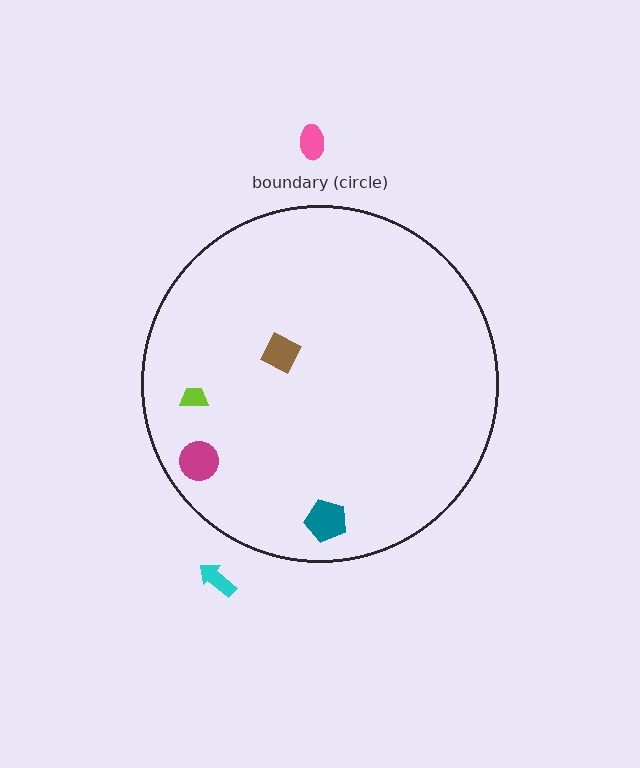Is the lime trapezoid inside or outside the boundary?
Inside.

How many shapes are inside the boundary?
4 inside, 2 outside.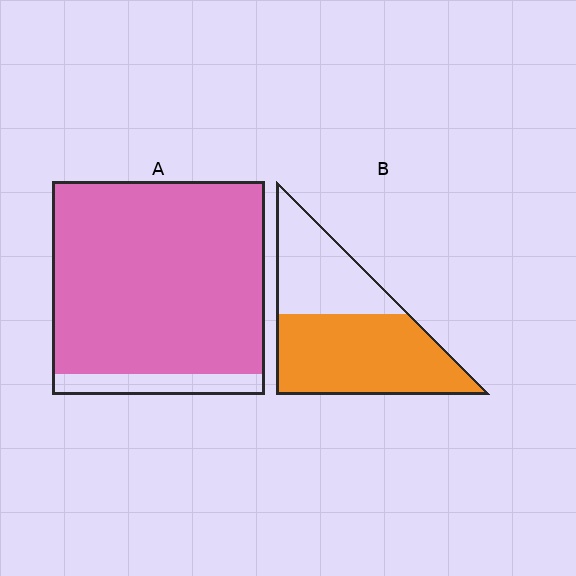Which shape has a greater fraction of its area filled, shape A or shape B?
Shape A.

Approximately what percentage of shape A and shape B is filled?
A is approximately 90% and B is approximately 60%.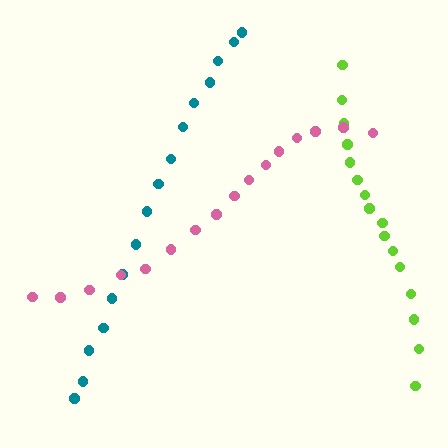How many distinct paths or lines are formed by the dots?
There are 3 distinct paths.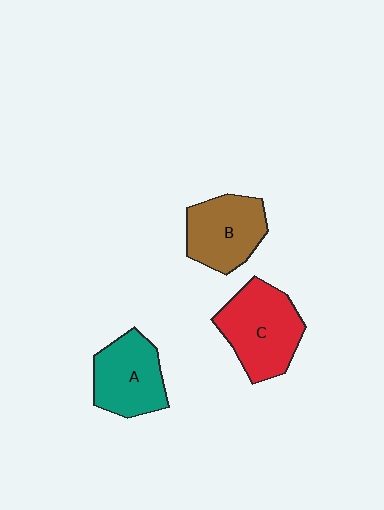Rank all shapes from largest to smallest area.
From largest to smallest: C (red), A (teal), B (brown).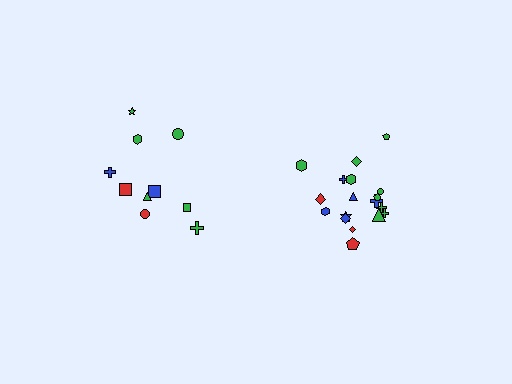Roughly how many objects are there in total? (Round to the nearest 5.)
Roughly 30 objects in total.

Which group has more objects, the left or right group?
The right group.